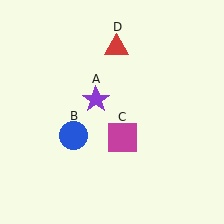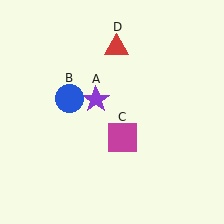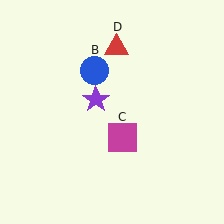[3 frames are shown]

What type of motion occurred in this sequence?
The blue circle (object B) rotated clockwise around the center of the scene.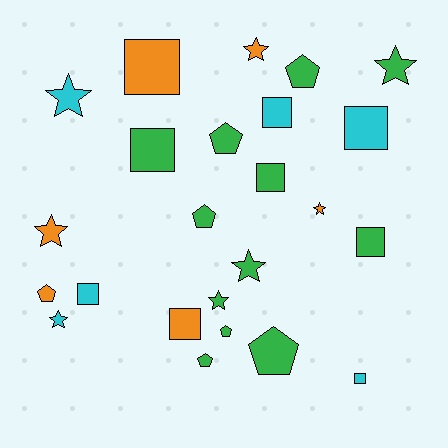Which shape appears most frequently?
Square, with 9 objects.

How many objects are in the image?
There are 24 objects.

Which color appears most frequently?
Green, with 12 objects.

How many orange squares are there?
There are 2 orange squares.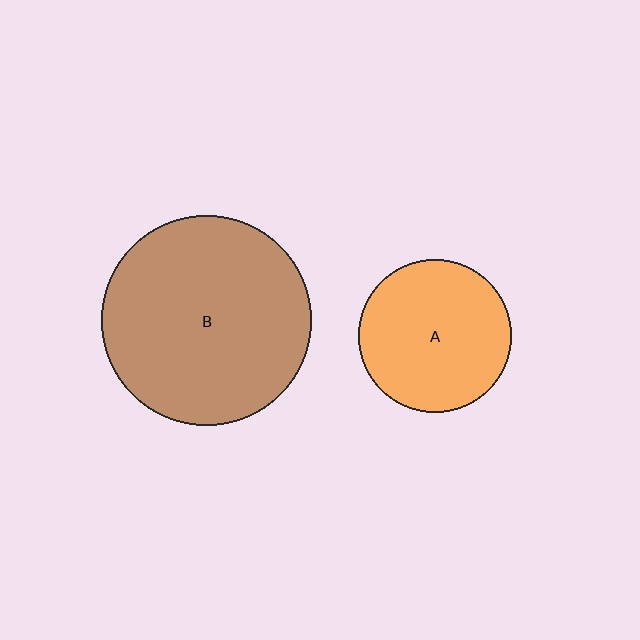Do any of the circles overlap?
No, none of the circles overlap.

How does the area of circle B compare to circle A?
Approximately 1.9 times.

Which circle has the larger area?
Circle B (brown).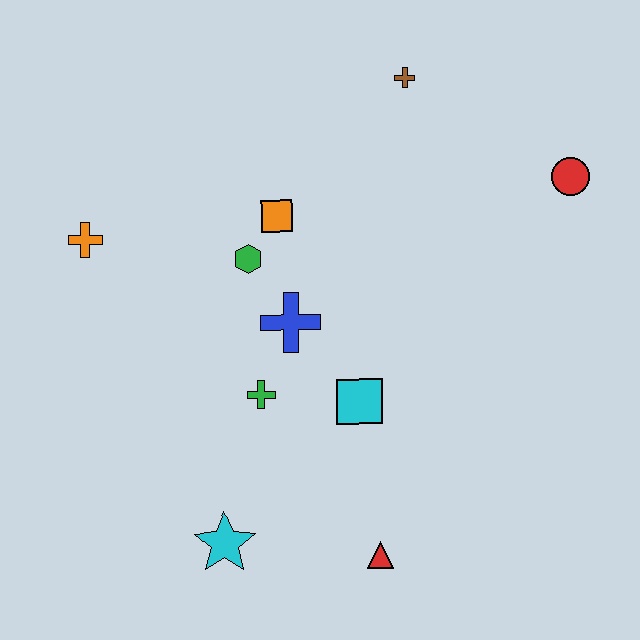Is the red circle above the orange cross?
Yes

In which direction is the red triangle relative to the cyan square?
The red triangle is below the cyan square.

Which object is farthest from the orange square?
The red triangle is farthest from the orange square.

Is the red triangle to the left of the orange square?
No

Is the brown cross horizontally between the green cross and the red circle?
Yes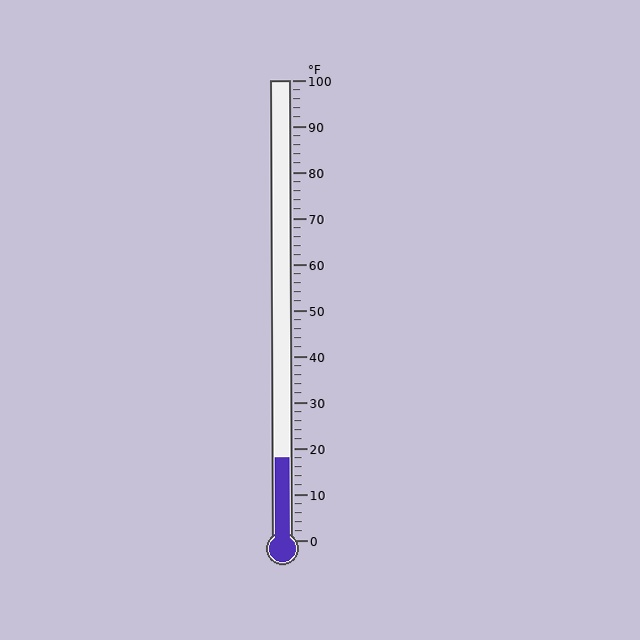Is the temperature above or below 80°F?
The temperature is below 80°F.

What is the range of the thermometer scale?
The thermometer scale ranges from 0°F to 100°F.